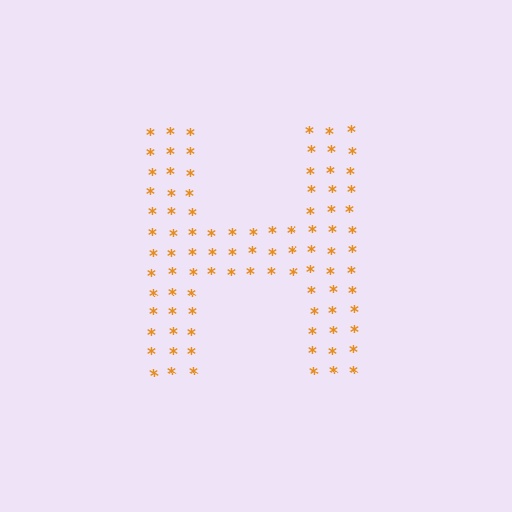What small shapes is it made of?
It is made of small asterisks.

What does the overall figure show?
The overall figure shows the letter H.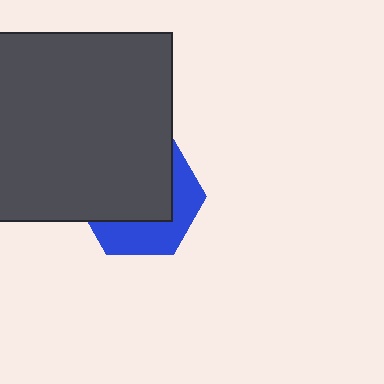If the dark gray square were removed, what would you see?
You would see the complete blue hexagon.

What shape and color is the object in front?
The object in front is a dark gray square.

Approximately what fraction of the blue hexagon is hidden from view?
Roughly 61% of the blue hexagon is hidden behind the dark gray square.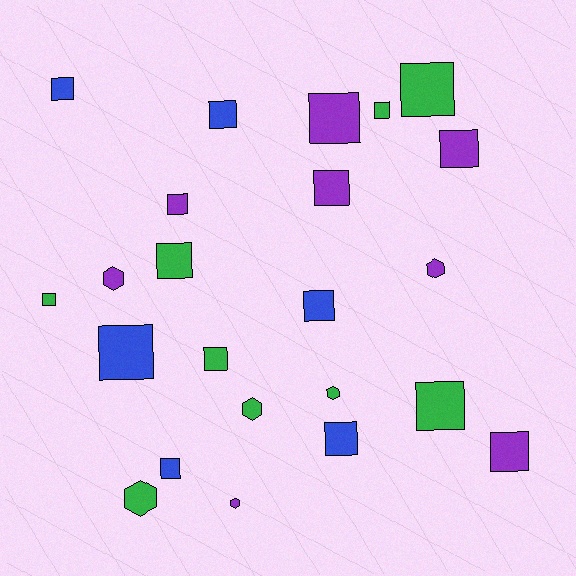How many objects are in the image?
There are 23 objects.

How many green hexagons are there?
There are 3 green hexagons.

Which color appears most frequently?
Green, with 9 objects.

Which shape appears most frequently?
Square, with 17 objects.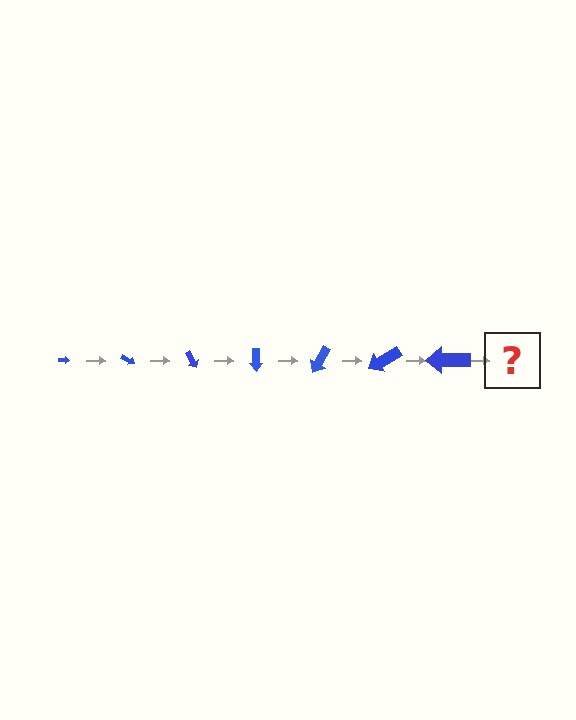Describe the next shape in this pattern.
It should be an arrow, larger than the previous one and rotated 210 degrees from the start.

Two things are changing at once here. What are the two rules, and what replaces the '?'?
The two rules are that the arrow grows larger each step and it rotates 30 degrees each step. The '?' should be an arrow, larger than the previous one and rotated 210 degrees from the start.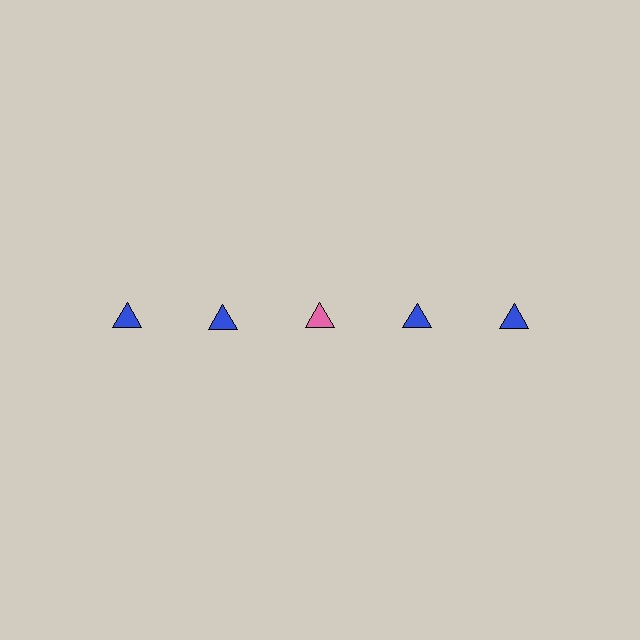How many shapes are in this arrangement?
There are 5 shapes arranged in a grid pattern.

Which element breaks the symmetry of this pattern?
The pink triangle in the top row, center column breaks the symmetry. All other shapes are blue triangles.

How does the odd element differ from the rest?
It has a different color: pink instead of blue.